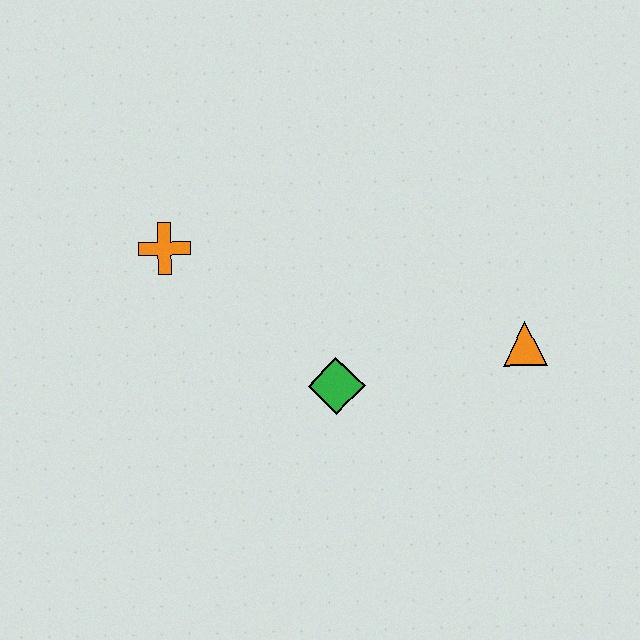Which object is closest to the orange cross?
The green diamond is closest to the orange cross.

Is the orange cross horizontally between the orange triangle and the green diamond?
No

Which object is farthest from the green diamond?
The orange cross is farthest from the green diamond.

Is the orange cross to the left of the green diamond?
Yes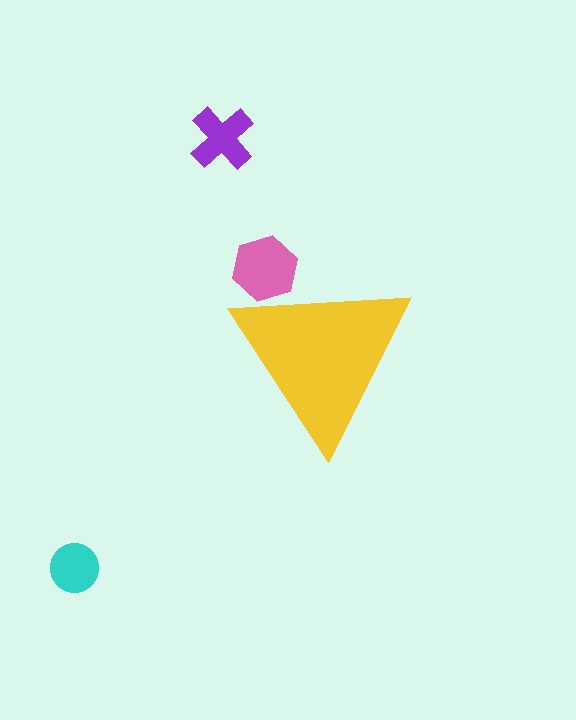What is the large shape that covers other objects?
A yellow triangle.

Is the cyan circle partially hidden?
No, the cyan circle is fully visible.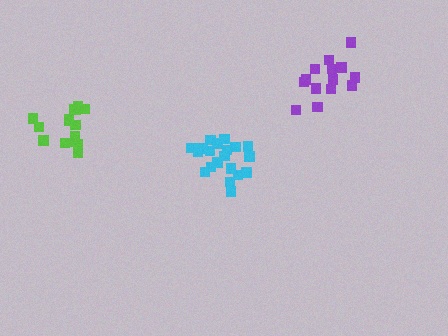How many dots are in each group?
Group 1: 14 dots, Group 2: 20 dots, Group 3: 15 dots (49 total).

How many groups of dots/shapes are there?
There are 3 groups.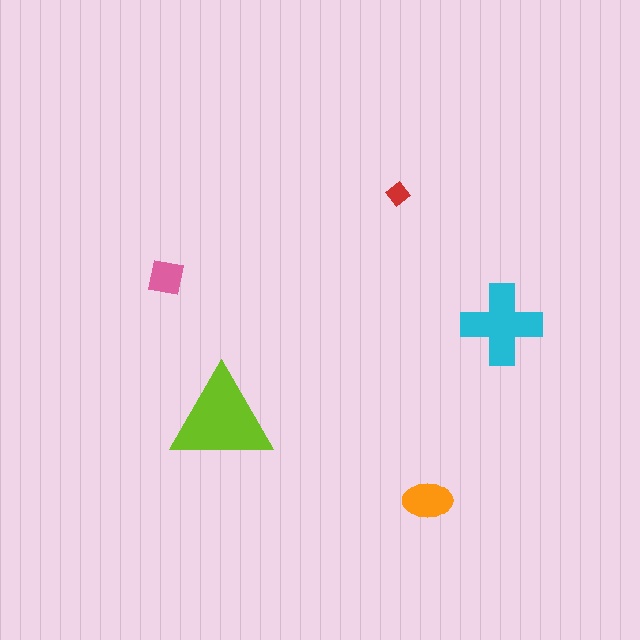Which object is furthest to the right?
The cyan cross is rightmost.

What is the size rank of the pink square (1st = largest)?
4th.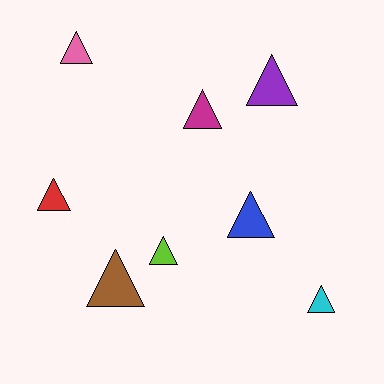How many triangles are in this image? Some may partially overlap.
There are 8 triangles.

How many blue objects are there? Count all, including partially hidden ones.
There is 1 blue object.